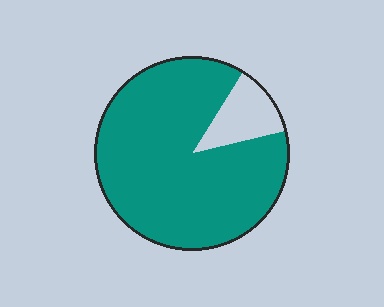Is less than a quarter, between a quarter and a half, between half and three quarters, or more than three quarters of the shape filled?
More than three quarters.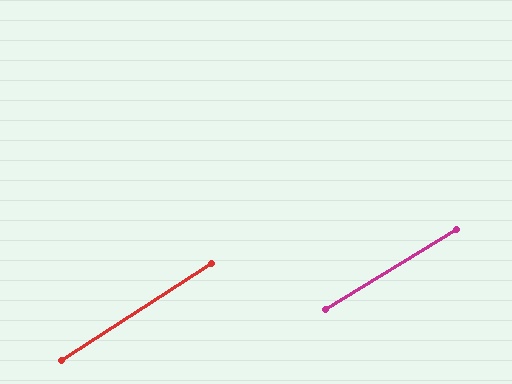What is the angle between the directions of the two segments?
Approximately 2 degrees.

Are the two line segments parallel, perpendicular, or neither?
Parallel — their directions differ by only 1.6°.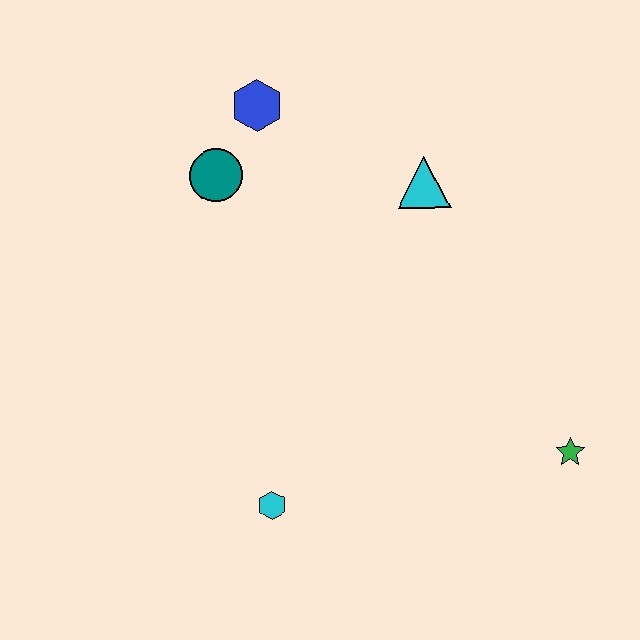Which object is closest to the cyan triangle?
The blue hexagon is closest to the cyan triangle.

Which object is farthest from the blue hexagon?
The green star is farthest from the blue hexagon.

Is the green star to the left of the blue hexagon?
No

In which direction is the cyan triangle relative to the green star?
The cyan triangle is above the green star.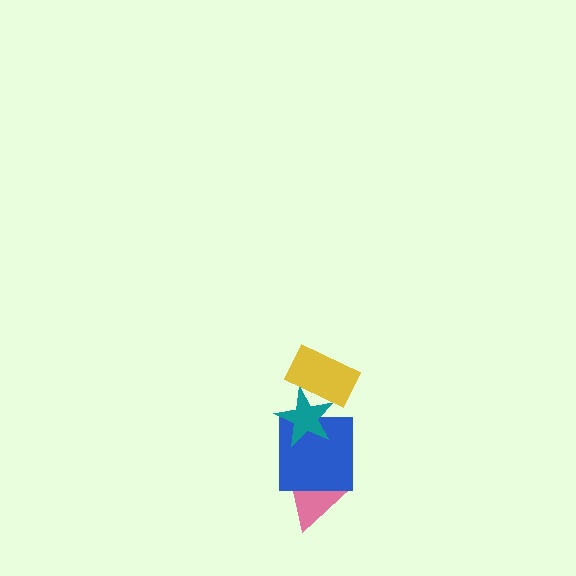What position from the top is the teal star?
The teal star is 2nd from the top.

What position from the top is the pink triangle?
The pink triangle is 4th from the top.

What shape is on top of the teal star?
The yellow rectangle is on top of the teal star.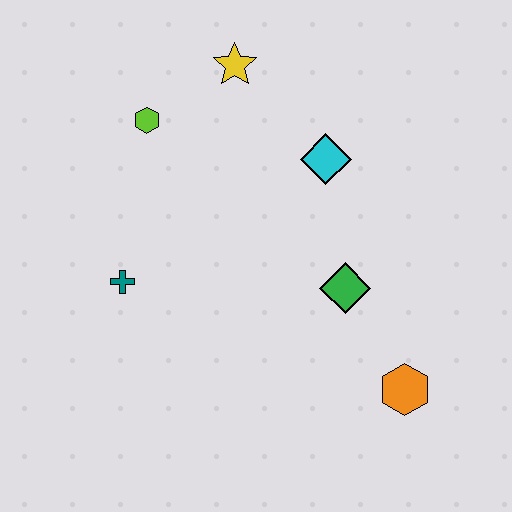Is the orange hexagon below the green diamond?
Yes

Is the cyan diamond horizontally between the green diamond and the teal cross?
Yes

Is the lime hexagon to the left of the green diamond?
Yes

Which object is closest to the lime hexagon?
The yellow star is closest to the lime hexagon.